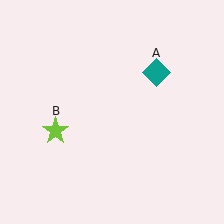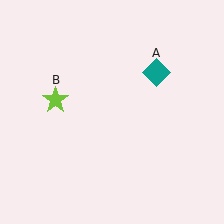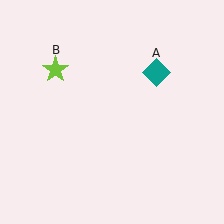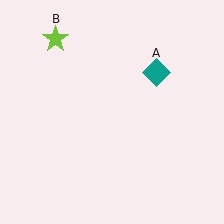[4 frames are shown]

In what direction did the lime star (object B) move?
The lime star (object B) moved up.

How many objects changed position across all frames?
1 object changed position: lime star (object B).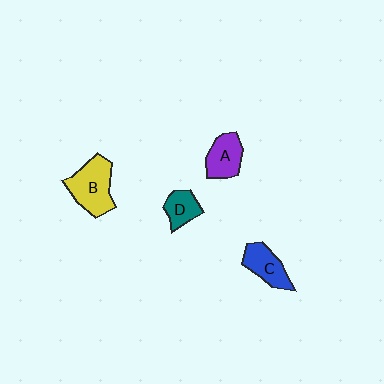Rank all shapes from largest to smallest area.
From largest to smallest: B (yellow), C (blue), A (purple), D (teal).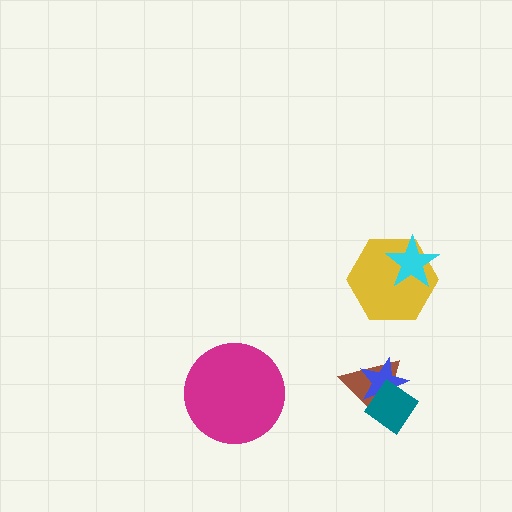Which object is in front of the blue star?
The teal diamond is in front of the blue star.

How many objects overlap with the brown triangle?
2 objects overlap with the brown triangle.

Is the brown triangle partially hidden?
Yes, it is partially covered by another shape.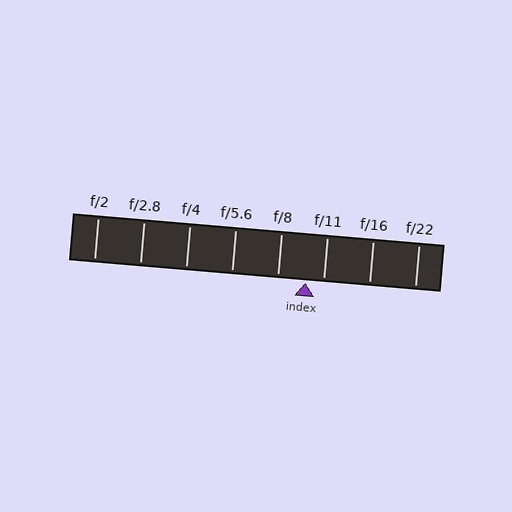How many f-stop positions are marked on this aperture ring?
There are 8 f-stop positions marked.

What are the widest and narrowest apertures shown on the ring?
The widest aperture shown is f/2 and the narrowest is f/22.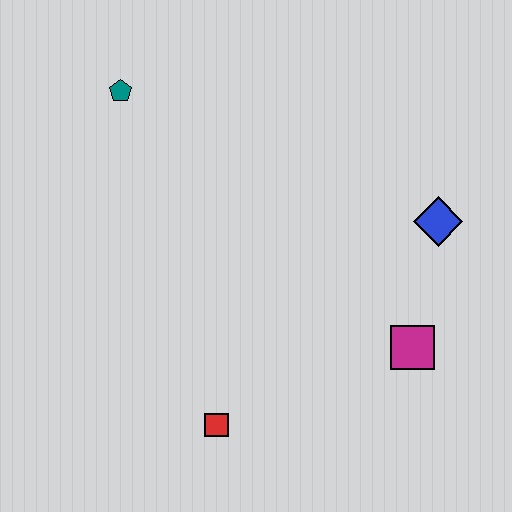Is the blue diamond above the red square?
Yes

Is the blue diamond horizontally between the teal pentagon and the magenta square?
No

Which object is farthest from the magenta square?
The teal pentagon is farthest from the magenta square.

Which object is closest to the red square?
The magenta square is closest to the red square.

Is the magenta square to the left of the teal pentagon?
No